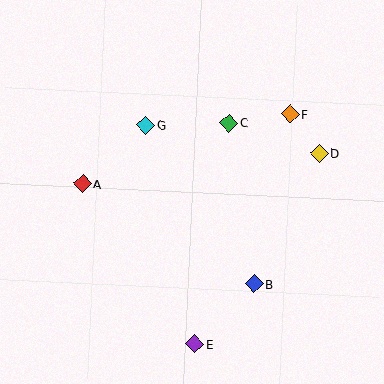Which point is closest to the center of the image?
Point C at (229, 123) is closest to the center.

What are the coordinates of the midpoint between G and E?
The midpoint between G and E is at (170, 235).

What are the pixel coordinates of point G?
Point G is at (146, 125).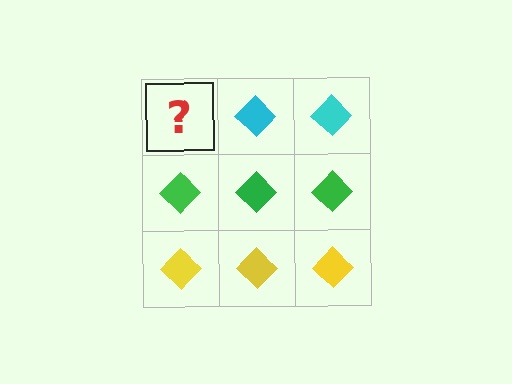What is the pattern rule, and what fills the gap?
The rule is that each row has a consistent color. The gap should be filled with a cyan diamond.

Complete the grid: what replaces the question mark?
The question mark should be replaced with a cyan diamond.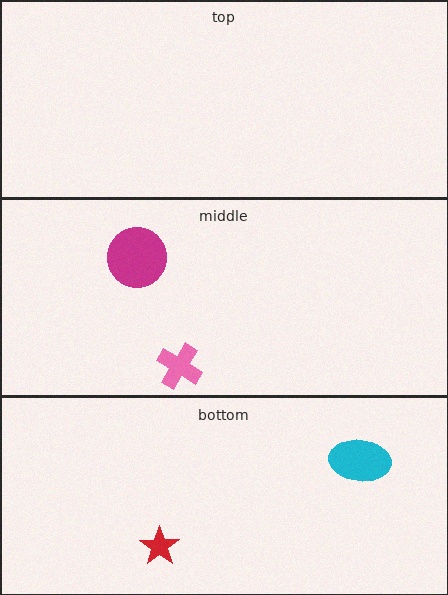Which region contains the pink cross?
The middle region.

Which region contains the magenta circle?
The middle region.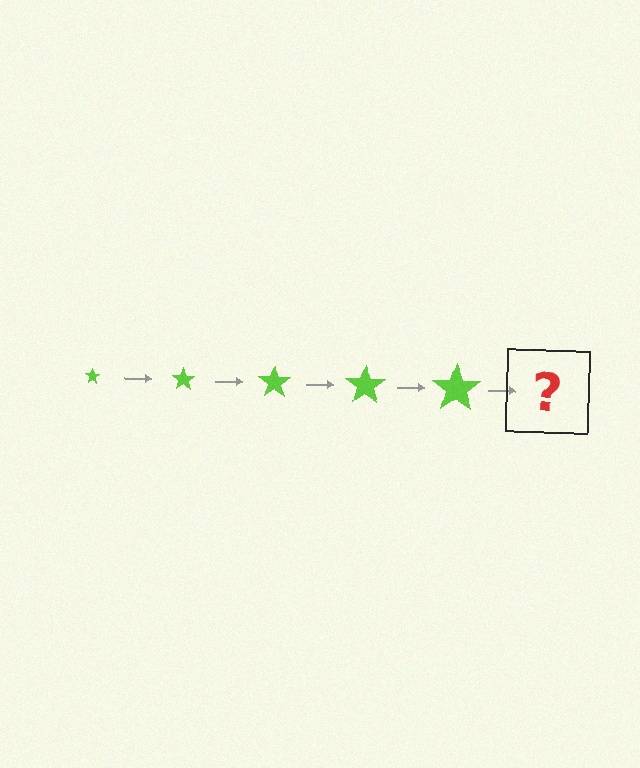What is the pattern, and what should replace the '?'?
The pattern is that the star gets progressively larger each step. The '?' should be a lime star, larger than the previous one.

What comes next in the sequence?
The next element should be a lime star, larger than the previous one.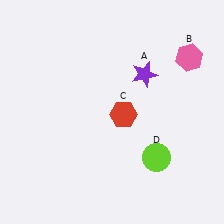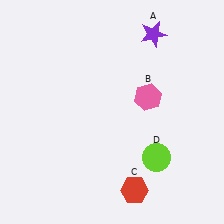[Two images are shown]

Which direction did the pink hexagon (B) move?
The pink hexagon (B) moved left.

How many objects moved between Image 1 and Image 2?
3 objects moved between the two images.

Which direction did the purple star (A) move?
The purple star (A) moved up.